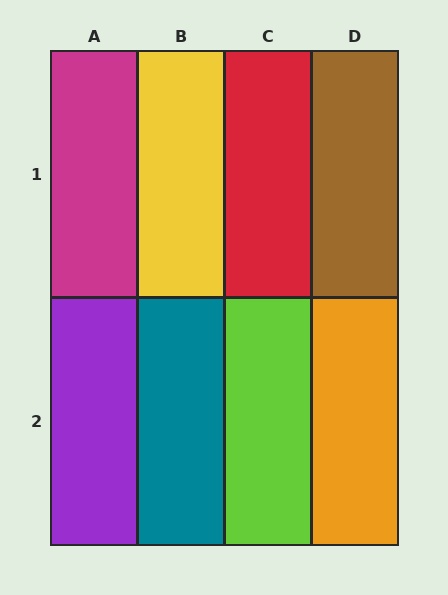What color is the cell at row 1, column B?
Yellow.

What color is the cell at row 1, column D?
Brown.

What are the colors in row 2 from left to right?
Purple, teal, lime, orange.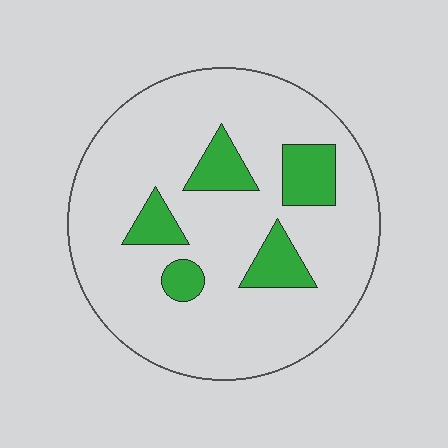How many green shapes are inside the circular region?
5.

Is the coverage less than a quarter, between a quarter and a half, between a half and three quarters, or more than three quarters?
Less than a quarter.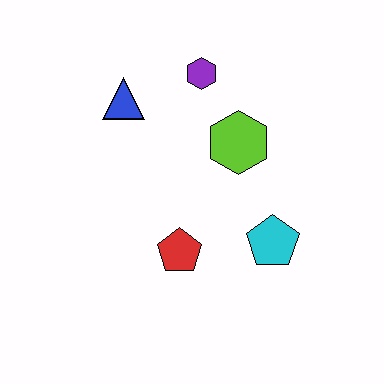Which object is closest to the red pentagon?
The cyan pentagon is closest to the red pentagon.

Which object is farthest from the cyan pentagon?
The blue triangle is farthest from the cyan pentagon.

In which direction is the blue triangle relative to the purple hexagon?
The blue triangle is to the left of the purple hexagon.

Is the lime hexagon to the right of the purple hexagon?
Yes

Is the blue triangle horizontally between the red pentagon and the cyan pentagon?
No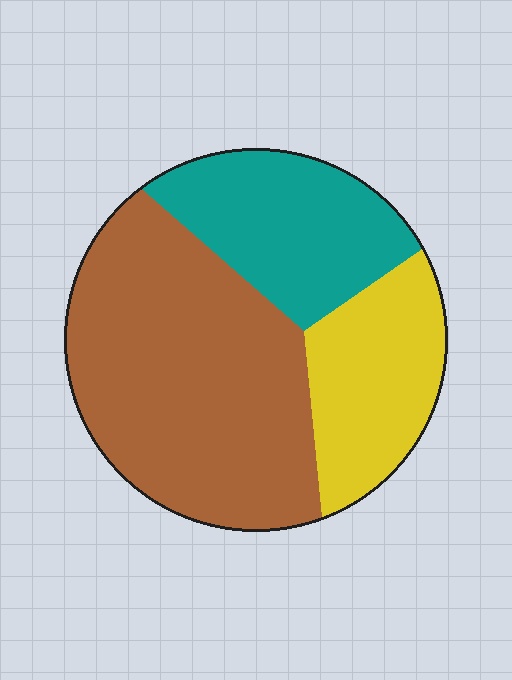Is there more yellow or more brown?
Brown.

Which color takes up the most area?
Brown, at roughly 55%.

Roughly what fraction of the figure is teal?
Teal covers roughly 25% of the figure.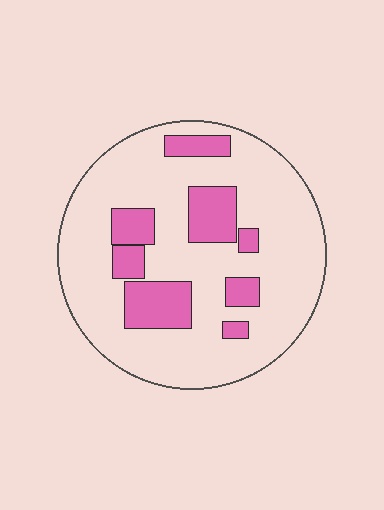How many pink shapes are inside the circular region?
8.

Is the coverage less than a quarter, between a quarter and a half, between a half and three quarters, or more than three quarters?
Less than a quarter.